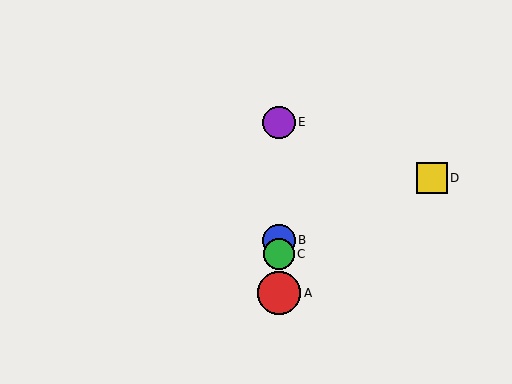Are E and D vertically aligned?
No, E is at x≈279 and D is at x≈432.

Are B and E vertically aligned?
Yes, both are at x≈279.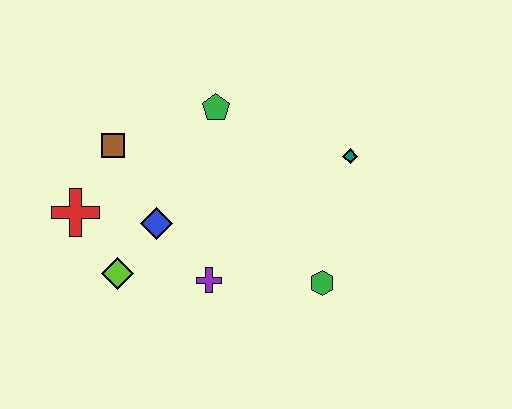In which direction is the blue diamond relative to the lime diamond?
The blue diamond is above the lime diamond.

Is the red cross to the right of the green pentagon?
No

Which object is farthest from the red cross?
The teal diamond is farthest from the red cross.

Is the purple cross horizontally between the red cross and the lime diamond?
No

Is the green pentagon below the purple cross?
No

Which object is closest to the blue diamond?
The lime diamond is closest to the blue diamond.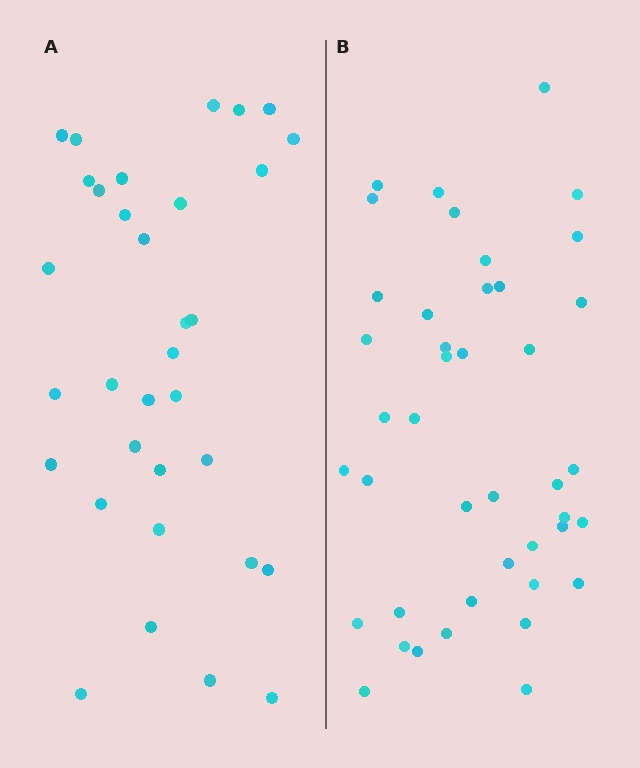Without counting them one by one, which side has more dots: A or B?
Region B (the right region) has more dots.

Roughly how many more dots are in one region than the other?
Region B has roughly 8 or so more dots than region A.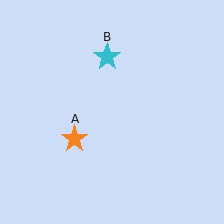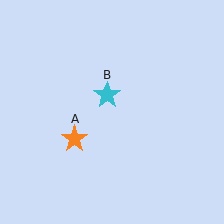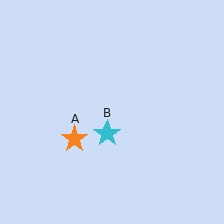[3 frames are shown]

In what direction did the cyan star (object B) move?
The cyan star (object B) moved down.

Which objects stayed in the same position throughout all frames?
Orange star (object A) remained stationary.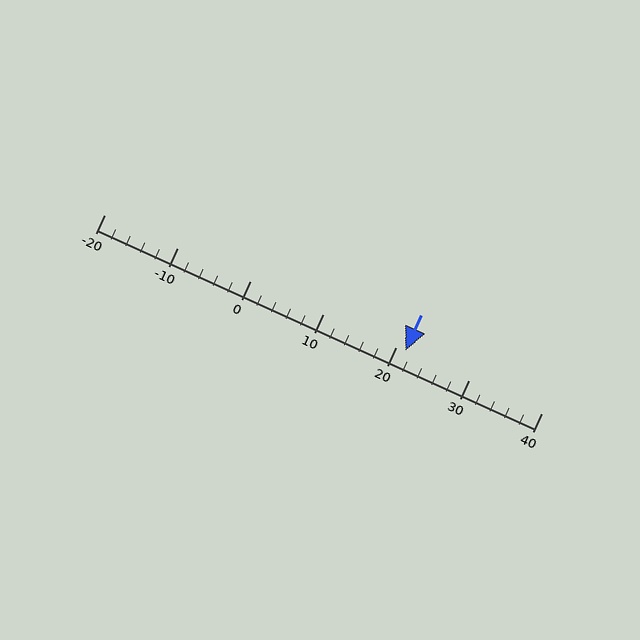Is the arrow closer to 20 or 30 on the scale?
The arrow is closer to 20.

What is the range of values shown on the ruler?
The ruler shows values from -20 to 40.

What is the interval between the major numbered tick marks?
The major tick marks are spaced 10 units apart.